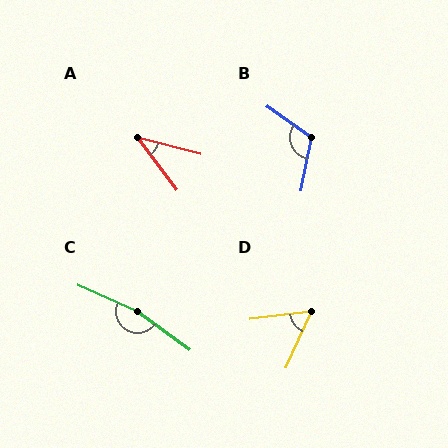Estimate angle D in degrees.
Approximately 59 degrees.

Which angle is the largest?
C, at approximately 167 degrees.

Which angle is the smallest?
A, at approximately 38 degrees.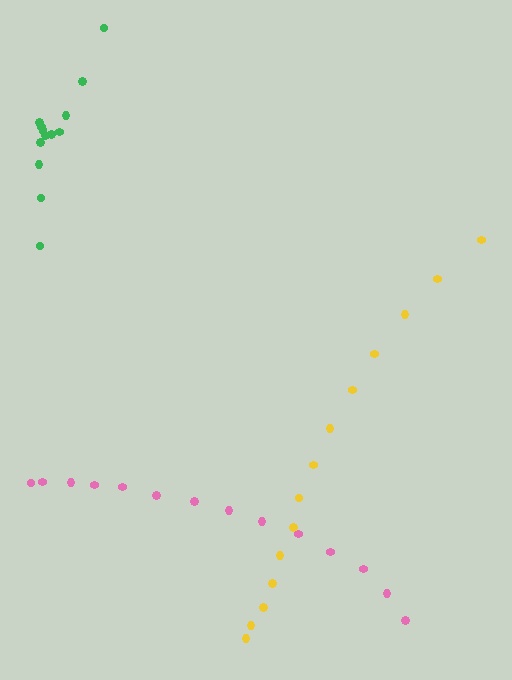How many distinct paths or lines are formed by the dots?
There are 3 distinct paths.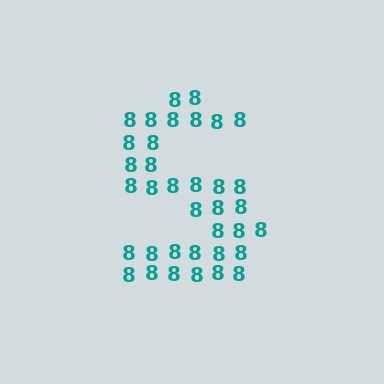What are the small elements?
The small elements are digit 8's.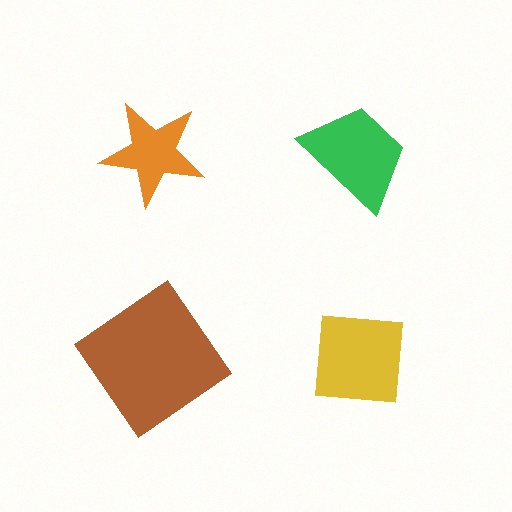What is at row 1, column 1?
An orange star.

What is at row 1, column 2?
A green trapezoid.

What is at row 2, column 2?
A yellow square.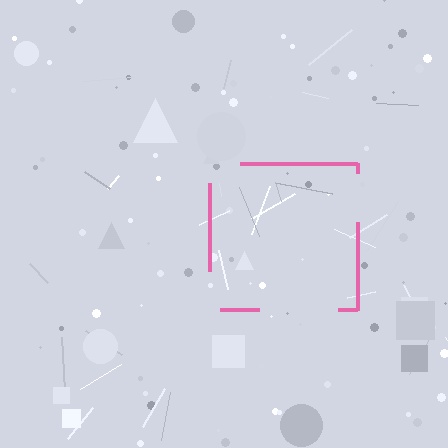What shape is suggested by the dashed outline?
The dashed outline suggests a square.